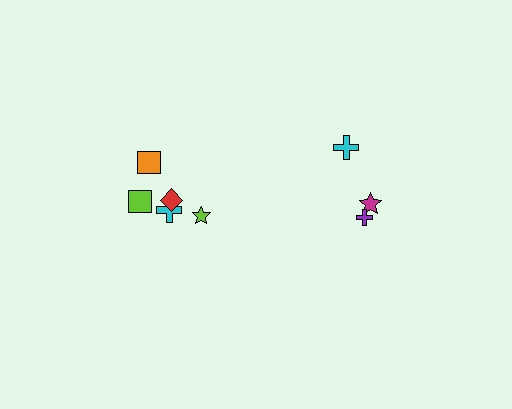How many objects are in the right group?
There are 3 objects.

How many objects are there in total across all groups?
There are 8 objects.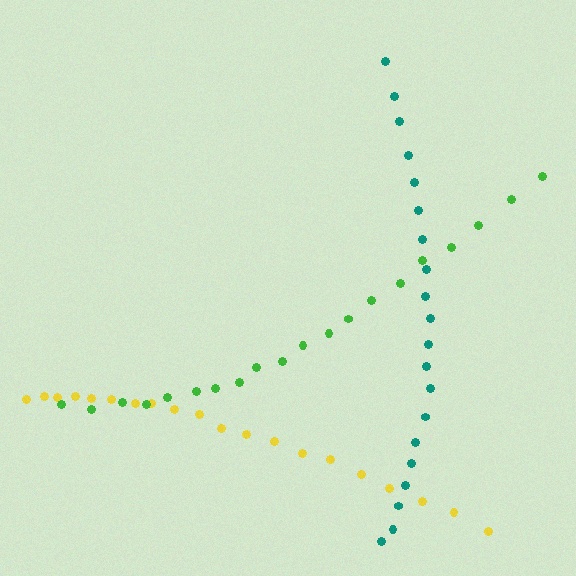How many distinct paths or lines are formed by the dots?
There are 3 distinct paths.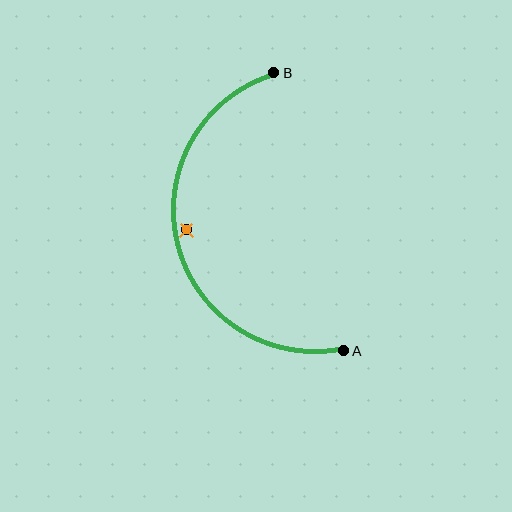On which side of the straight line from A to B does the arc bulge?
The arc bulges to the left of the straight line connecting A and B.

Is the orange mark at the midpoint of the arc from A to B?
No — the orange mark does not lie on the arc at all. It sits slightly inside the curve.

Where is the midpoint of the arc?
The arc midpoint is the point on the curve farthest from the straight line joining A and B. It sits to the left of that line.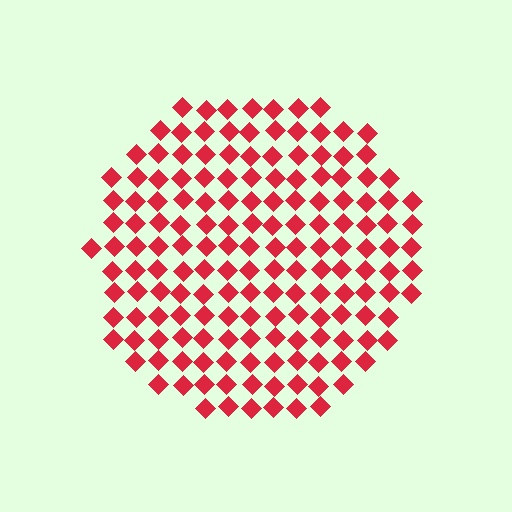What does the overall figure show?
The overall figure shows a circle.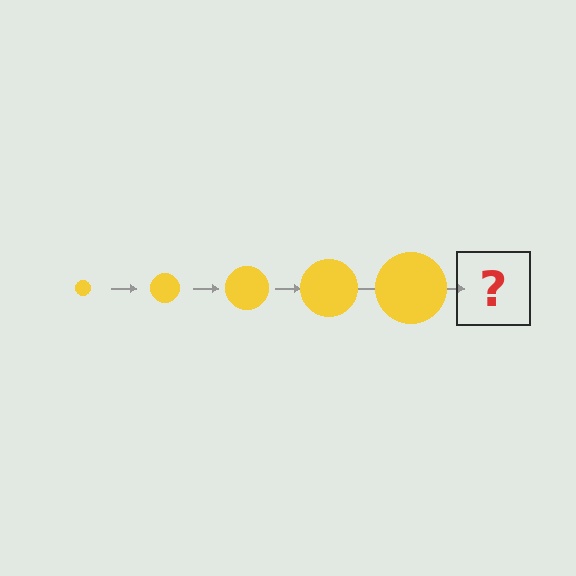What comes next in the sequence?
The next element should be a yellow circle, larger than the previous one.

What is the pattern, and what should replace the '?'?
The pattern is that the circle gets progressively larger each step. The '?' should be a yellow circle, larger than the previous one.